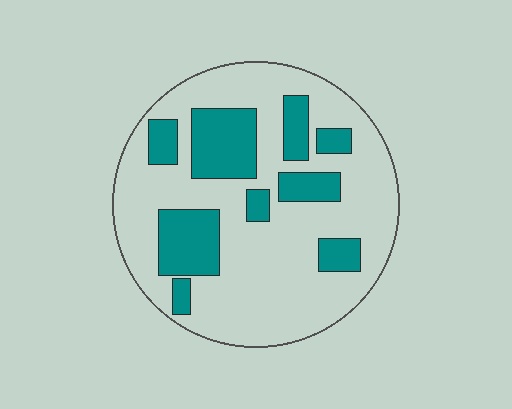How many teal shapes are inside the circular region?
9.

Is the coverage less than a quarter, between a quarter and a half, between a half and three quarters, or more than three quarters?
Between a quarter and a half.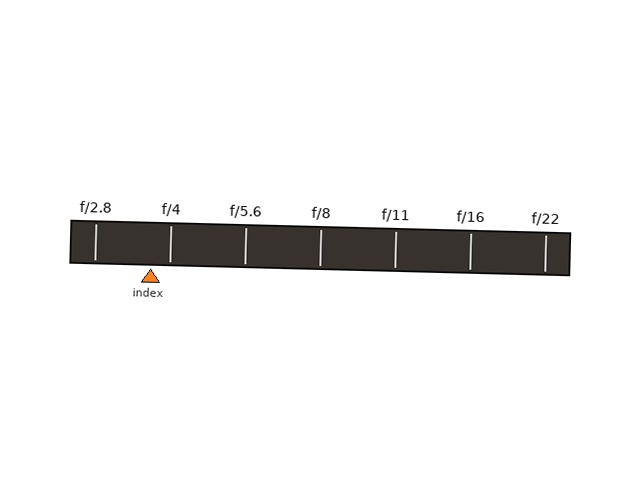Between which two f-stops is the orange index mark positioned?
The index mark is between f/2.8 and f/4.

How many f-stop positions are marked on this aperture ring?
There are 7 f-stop positions marked.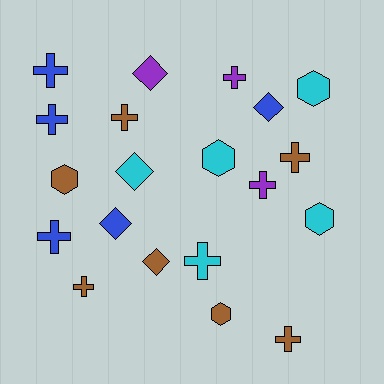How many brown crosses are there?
There are 4 brown crosses.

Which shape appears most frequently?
Cross, with 10 objects.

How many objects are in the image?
There are 20 objects.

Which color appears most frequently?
Brown, with 7 objects.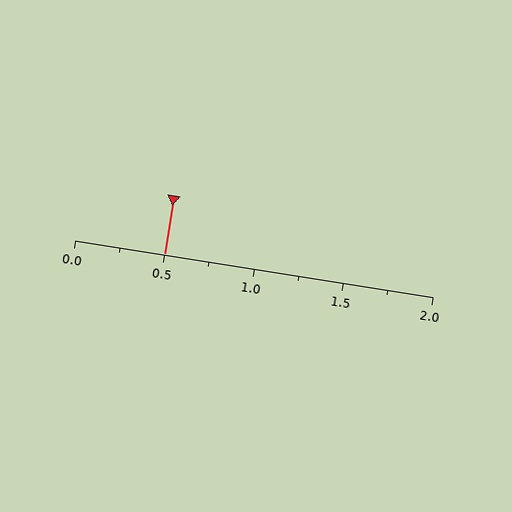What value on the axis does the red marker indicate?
The marker indicates approximately 0.5.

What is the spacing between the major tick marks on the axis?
The major ticks are spaced 0.5 apart.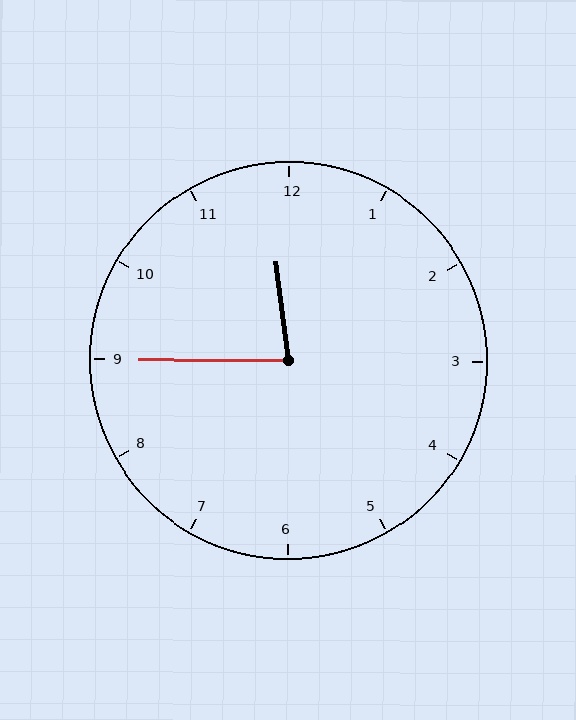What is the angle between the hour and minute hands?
Approximately 82 degrees.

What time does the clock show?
11:45.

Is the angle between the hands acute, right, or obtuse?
It is acute.